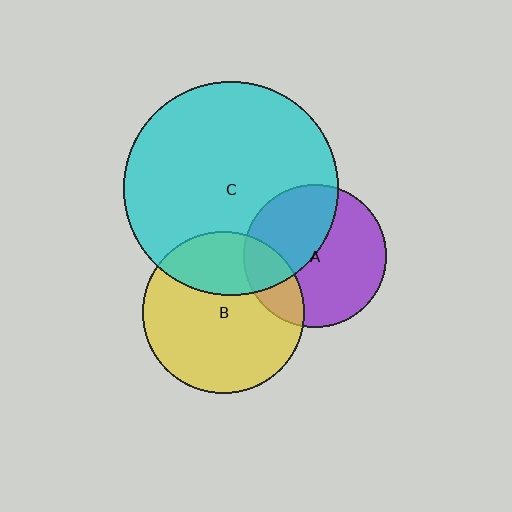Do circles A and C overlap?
Yes.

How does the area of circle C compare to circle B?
Approximately 1.7 times.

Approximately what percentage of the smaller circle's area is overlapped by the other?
Approximately 40%.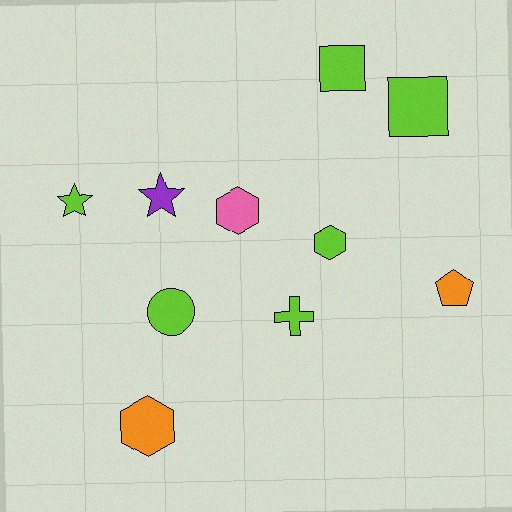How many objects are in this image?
There are 10 objects.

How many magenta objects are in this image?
There are no magenta objects.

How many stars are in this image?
There are 2 stars.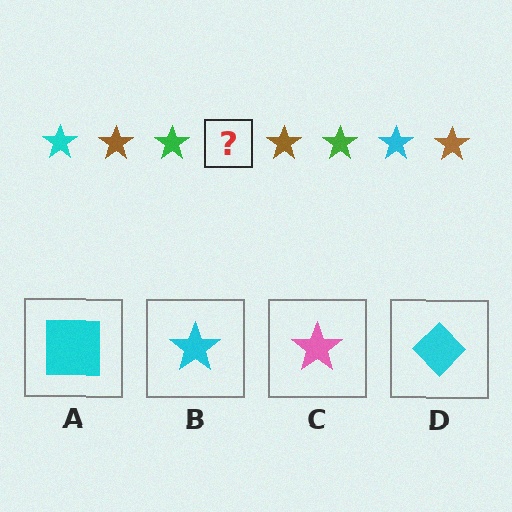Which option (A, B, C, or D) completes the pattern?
B.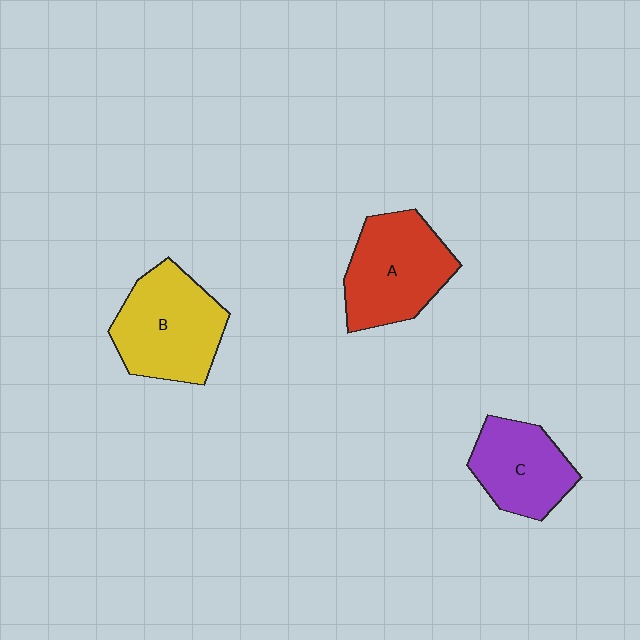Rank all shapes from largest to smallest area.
From largest to smallest: B (yellow), A (red), C (purple).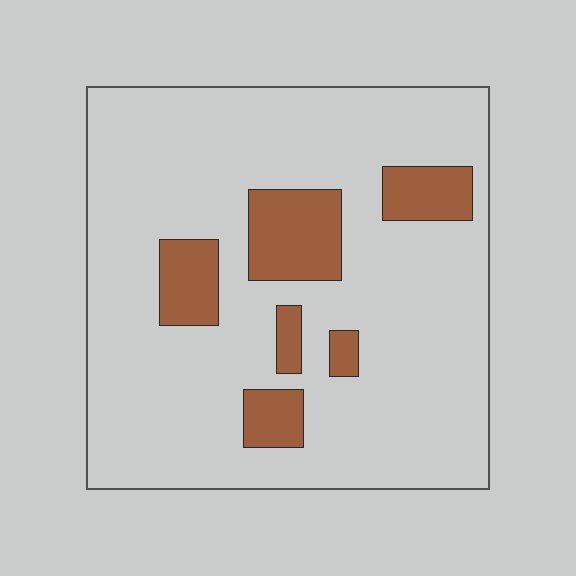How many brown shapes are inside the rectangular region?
6.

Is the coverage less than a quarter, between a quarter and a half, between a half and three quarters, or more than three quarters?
Less than a quarter.